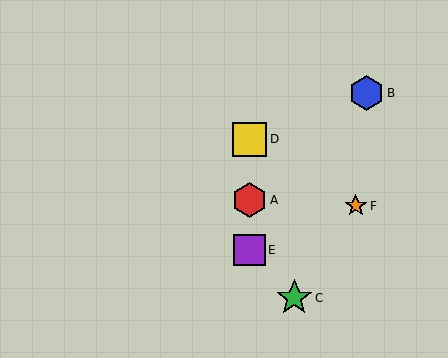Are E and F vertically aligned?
No, E is at x≈249 and F is at x≈356.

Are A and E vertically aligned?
Yes, both are at x≈249.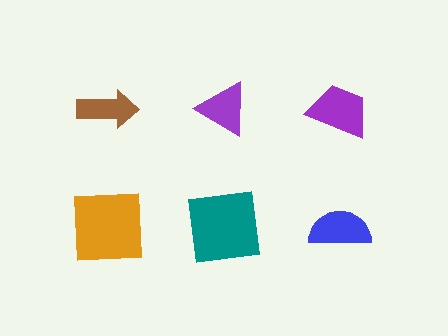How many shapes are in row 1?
3 shapes.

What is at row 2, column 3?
A blue semicircle.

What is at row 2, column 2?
A teal square.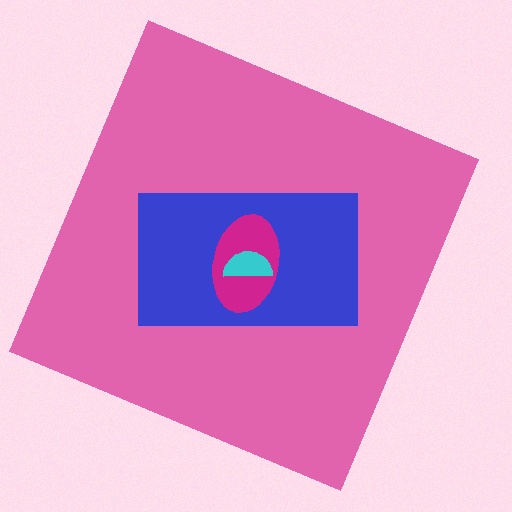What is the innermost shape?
The cyan semicircle.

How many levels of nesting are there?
4.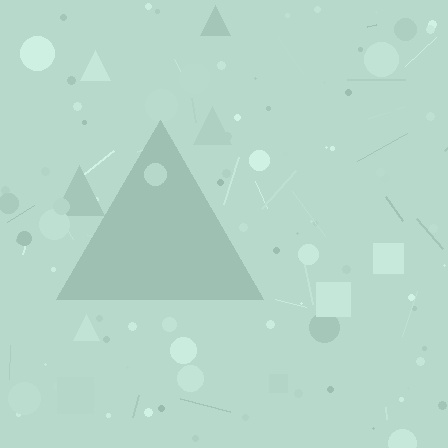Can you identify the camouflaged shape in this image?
The camouflaged shape is a triangle.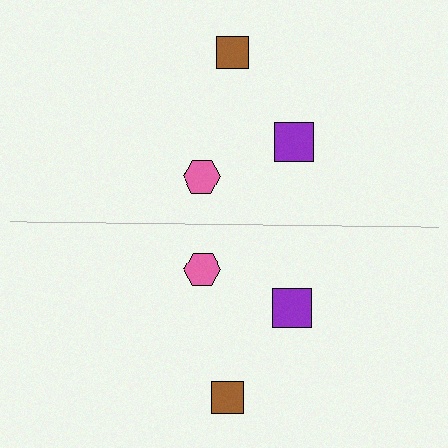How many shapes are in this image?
There are 6 shapes in this image.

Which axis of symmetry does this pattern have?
The pattern has a horizontal axis of symmetry running through the center of the image.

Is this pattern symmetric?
Yes, this pattern has bilateral (reflection) symmetry.